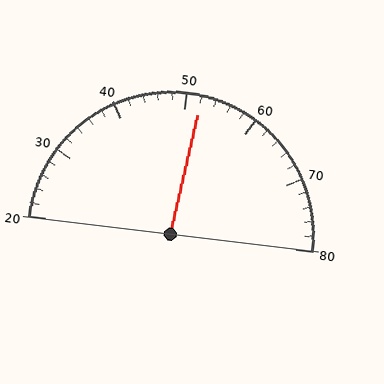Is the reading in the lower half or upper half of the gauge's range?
The reading is in the upper half of the range (20 to 80).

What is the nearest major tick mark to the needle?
The nearest major tick mark is 50.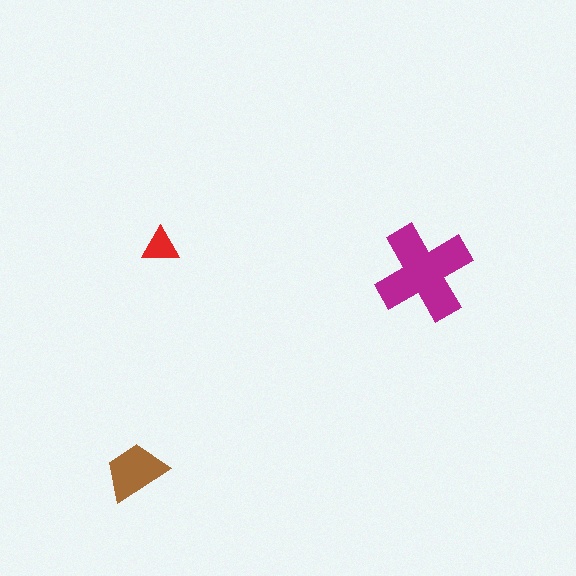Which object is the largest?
The magenta cross.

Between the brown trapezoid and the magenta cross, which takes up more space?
The magenta cross.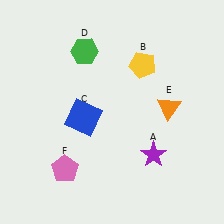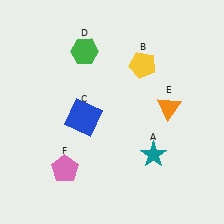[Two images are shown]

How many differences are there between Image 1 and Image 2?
There is 1 difference between the two images.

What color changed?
The star (A) changed from purple in Image 1 to teal in Image 2.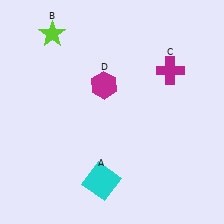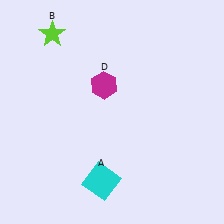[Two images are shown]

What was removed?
The magenta cross (C) was removed in Image 2.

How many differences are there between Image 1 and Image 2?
There is 1 difference between the two images.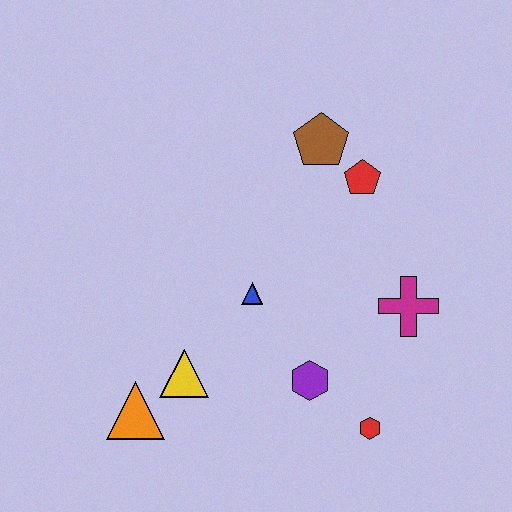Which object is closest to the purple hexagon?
The red hexagon is closest to the purple hexagon.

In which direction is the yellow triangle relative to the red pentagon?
The yellow triangle is below the red pentagon.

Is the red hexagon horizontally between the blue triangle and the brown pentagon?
No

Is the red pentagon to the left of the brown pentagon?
No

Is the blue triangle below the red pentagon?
Yes